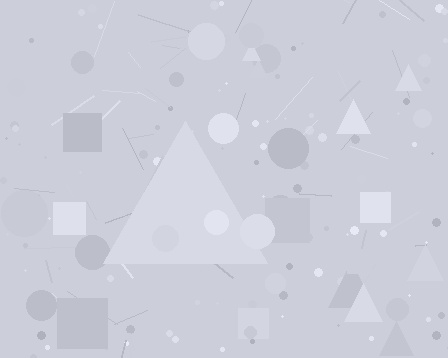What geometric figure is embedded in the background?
A triangle is embedded in the background.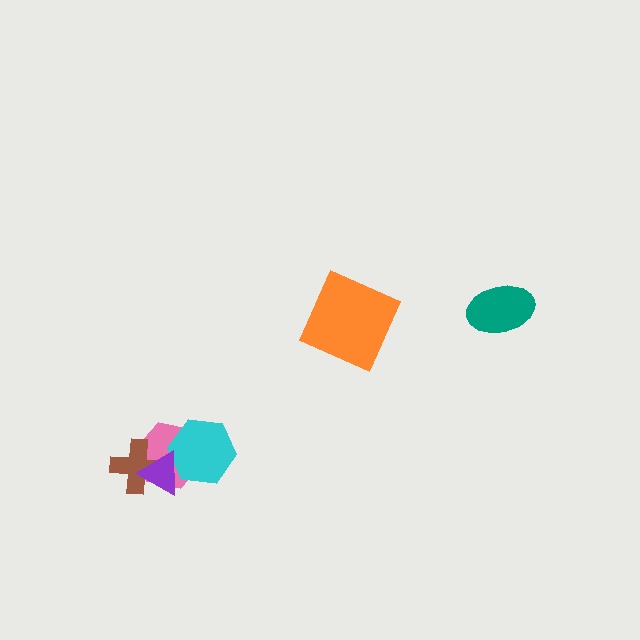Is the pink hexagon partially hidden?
Yes, it is partially covered by another shape.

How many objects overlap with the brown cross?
2 objects overlap with the brown cross.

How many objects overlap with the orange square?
0 objects overlap with the orange square.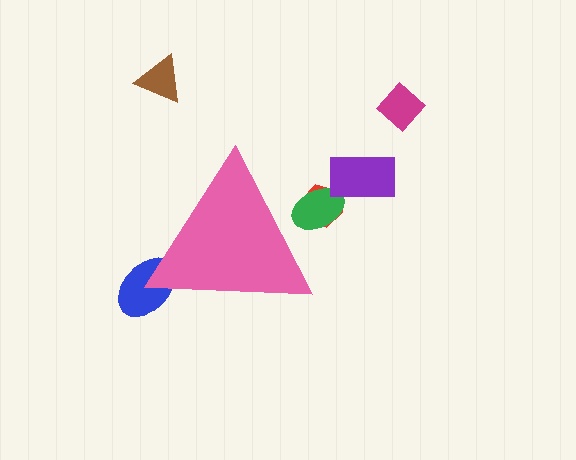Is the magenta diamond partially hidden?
No, the magenta diamond is fully visible.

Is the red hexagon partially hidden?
Yes, the red hexagon is partially hidden behind the pink triangle.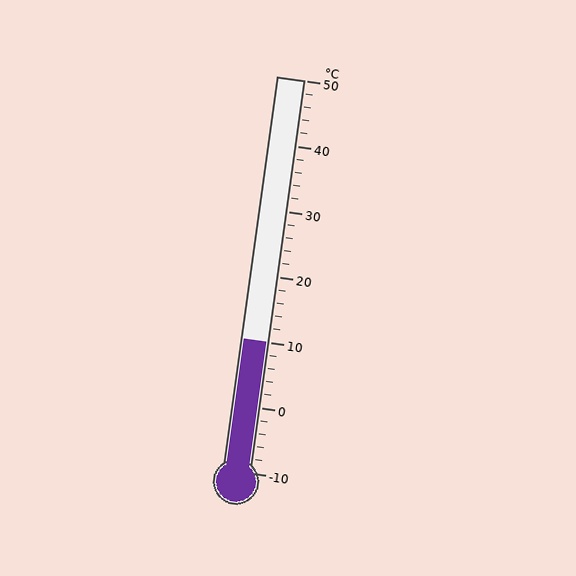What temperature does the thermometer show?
The thermometer shows approximately 10°C.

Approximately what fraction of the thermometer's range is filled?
The thermometer is filled to approximately 35% of its range.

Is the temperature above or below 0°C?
The temperature is above 0°C.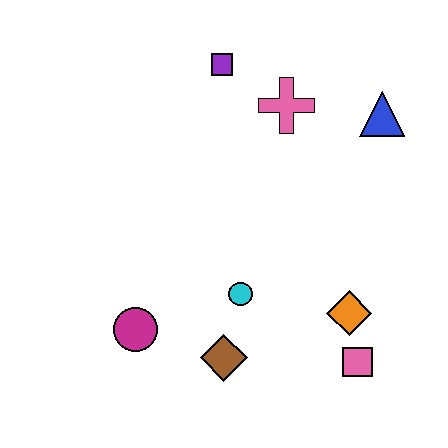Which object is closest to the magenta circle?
The brown diamond is closest to the magenta circle.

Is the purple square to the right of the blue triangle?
No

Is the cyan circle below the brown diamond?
No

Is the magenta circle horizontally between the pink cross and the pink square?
No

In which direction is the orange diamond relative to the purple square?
The orange diamond is below the purple square.